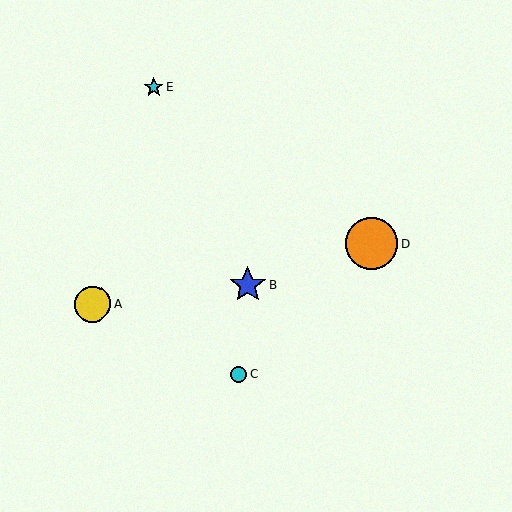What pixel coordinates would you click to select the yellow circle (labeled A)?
Click at (93, 304) to select the yellow circle A.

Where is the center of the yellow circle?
The center of the yellow circle is at (93, 304).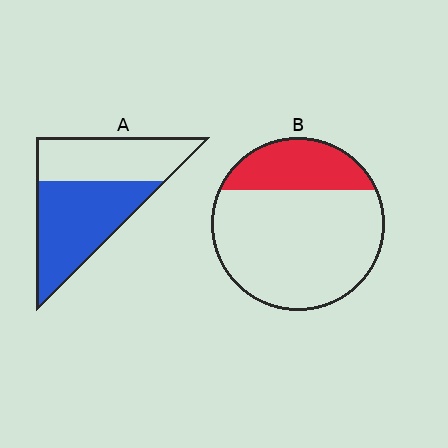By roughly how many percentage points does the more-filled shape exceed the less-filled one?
By roughly 30 percentage points (A over B).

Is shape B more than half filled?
No.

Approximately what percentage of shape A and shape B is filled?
A is approximately 55% and B is approximately 25%.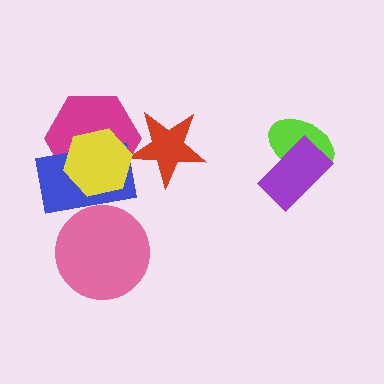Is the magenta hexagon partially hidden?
Yes, it is partially covered by another shape.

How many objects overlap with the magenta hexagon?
3 objects overlap with the magenta hexagon.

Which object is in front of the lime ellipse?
The purple rectangle is in front of the lime ellipse.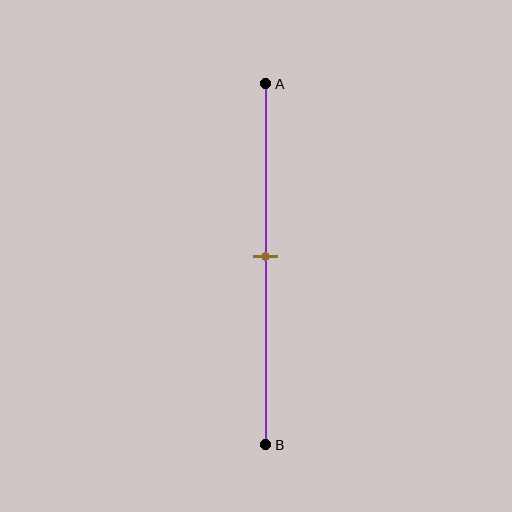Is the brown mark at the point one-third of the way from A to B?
No, the mark is at about 50% from A, not at the 33% one-third point.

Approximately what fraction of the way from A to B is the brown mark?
The brown mark is approximately 50% of the way from A to B.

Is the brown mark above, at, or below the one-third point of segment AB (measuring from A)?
The brown mark is below the one-third point of segment AB.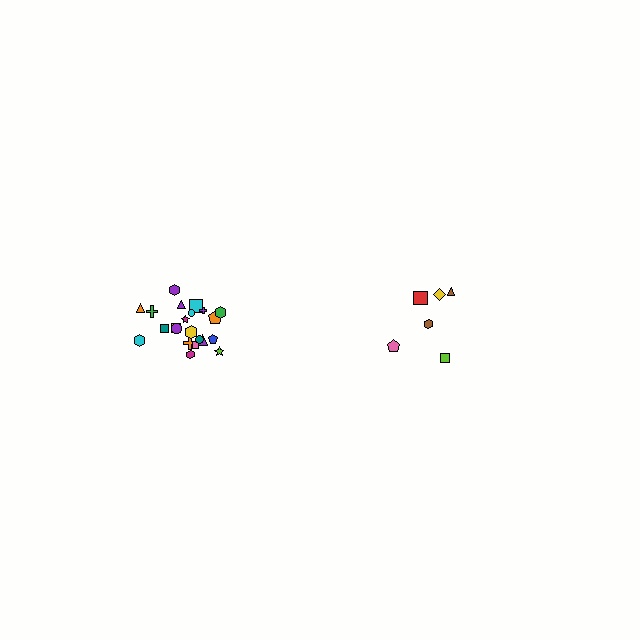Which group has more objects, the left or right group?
The left group.